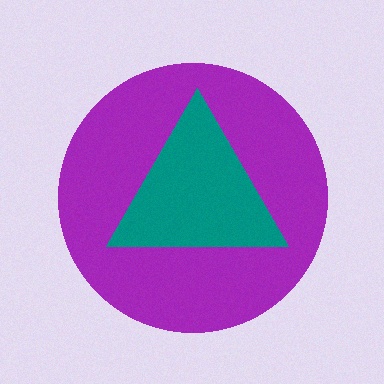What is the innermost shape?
The teal triangle.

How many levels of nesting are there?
2.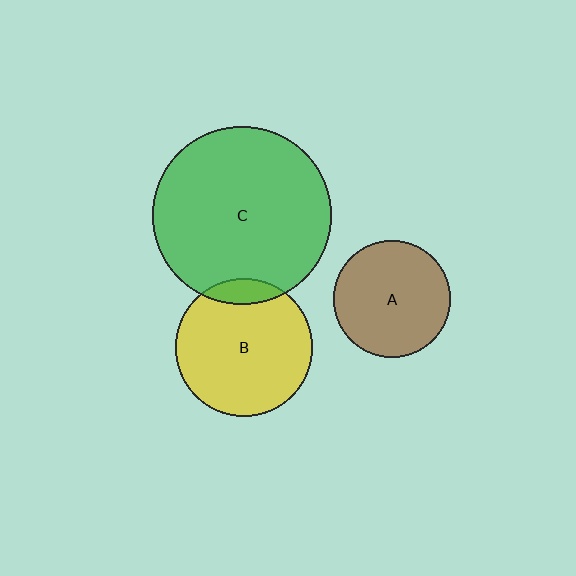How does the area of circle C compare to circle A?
Approximately 2.3 times.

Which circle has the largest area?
Circle C (green).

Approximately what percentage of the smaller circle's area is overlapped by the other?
Approximately 10%.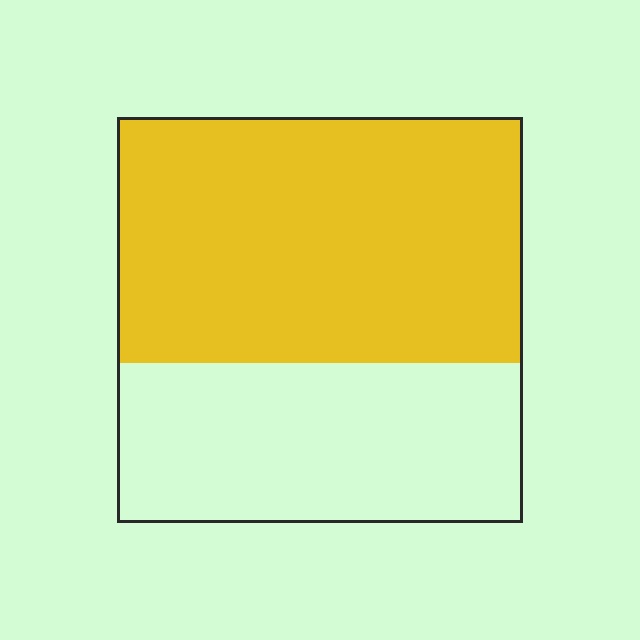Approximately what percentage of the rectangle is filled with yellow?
Approximately 60%.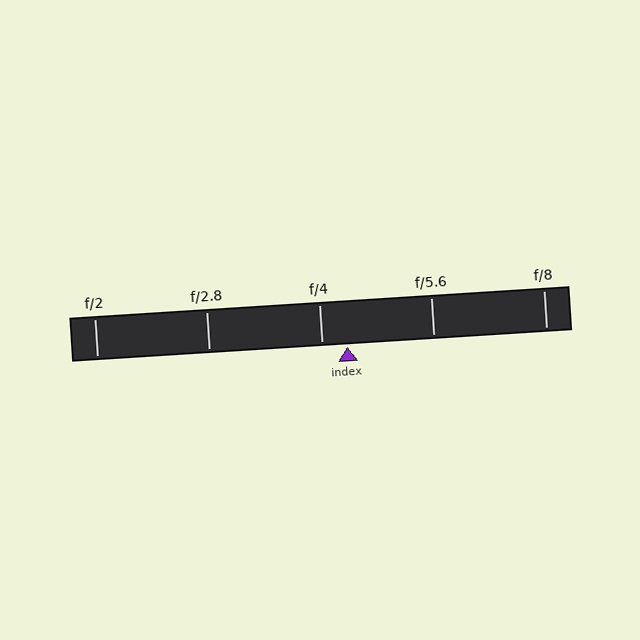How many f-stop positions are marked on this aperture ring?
There are 5 f-stop positions marked.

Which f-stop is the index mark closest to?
The index mark is closest to f/4.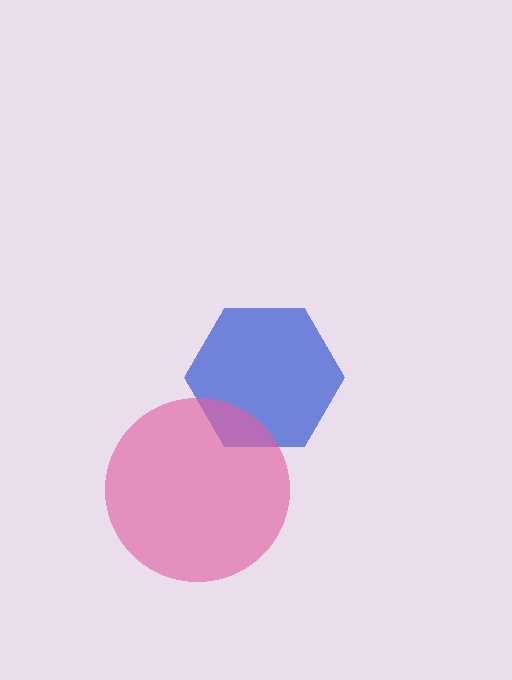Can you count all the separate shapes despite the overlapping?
Yes, there are 2 separate shapes.